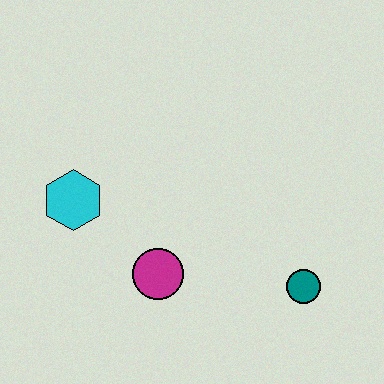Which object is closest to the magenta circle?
The cyan hexagon is closest to the magenta circle.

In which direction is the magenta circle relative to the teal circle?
The magenta circle is to the left of the teal circle.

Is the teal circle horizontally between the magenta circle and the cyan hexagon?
No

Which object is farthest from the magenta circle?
The teal circle is farthest from the magenta circle.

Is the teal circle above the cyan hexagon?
No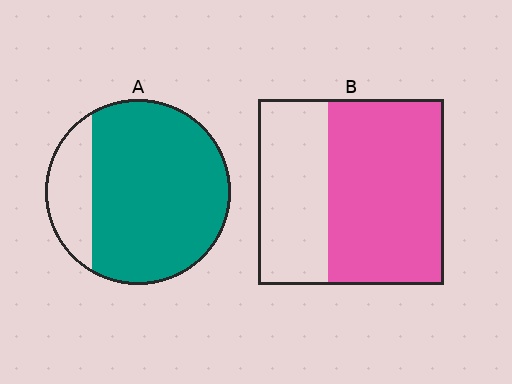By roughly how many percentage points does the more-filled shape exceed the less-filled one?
By roughly 20 percentage points (A over B).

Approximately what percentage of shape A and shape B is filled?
A is approximately 80% and B is approximately 60%.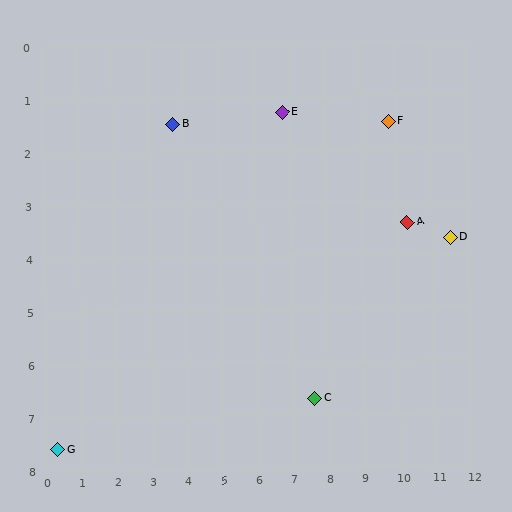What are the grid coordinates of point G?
Point G is at approximately (0.3, 7.6).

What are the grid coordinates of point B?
Point B is at approximately (3.7, 1.5).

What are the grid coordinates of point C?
Point C is at approximately (7.6, 6.7).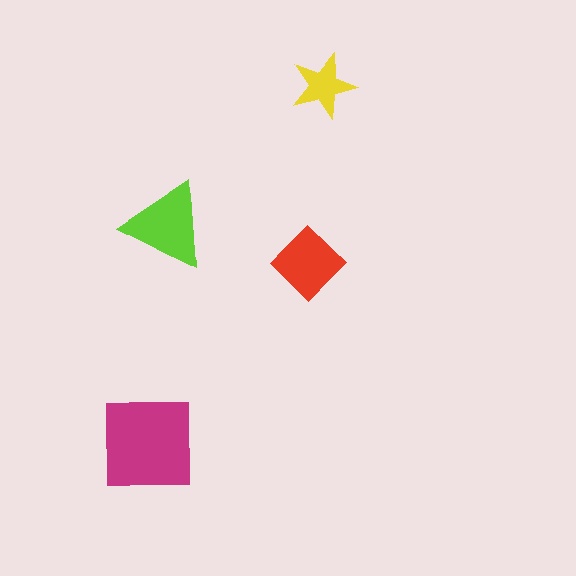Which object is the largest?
The magenta square.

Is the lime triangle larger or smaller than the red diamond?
Larger.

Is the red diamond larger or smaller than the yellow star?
Larger.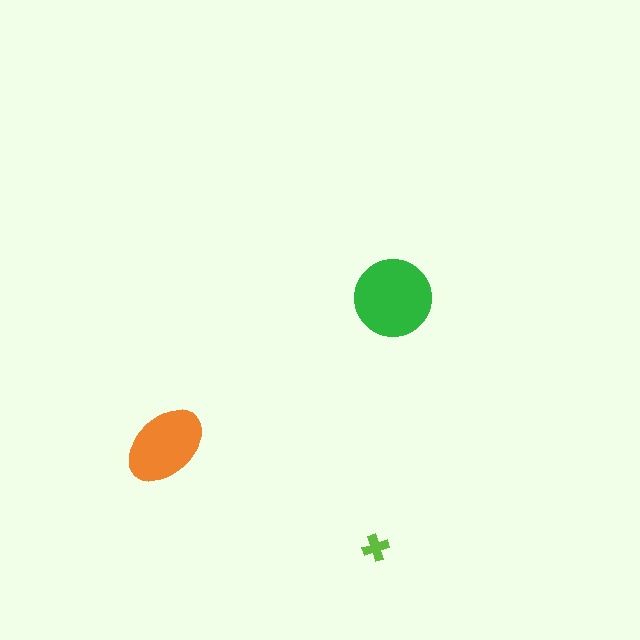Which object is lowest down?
The lime cross is bottommost.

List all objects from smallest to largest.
The lime cross, the orange ellipse, the green circle.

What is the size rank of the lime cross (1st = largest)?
3rd.